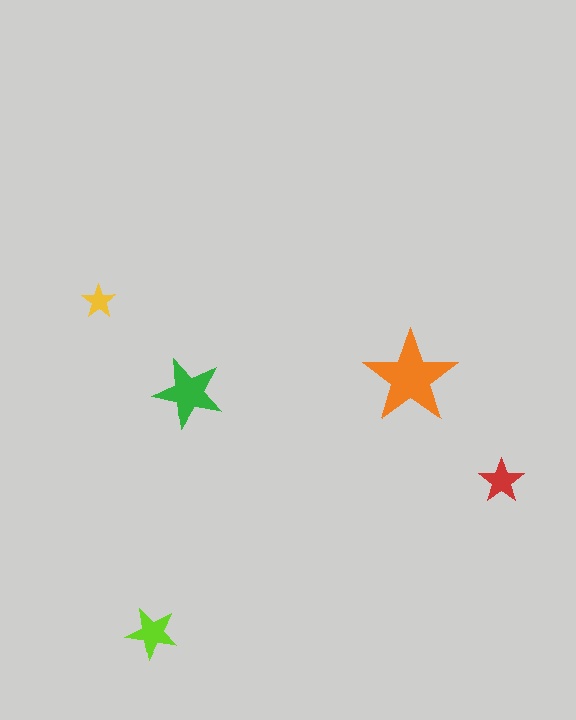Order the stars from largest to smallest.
the orange one, the green one, the lime one, the red one, the yellow one.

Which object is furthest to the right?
The red star is rightmost.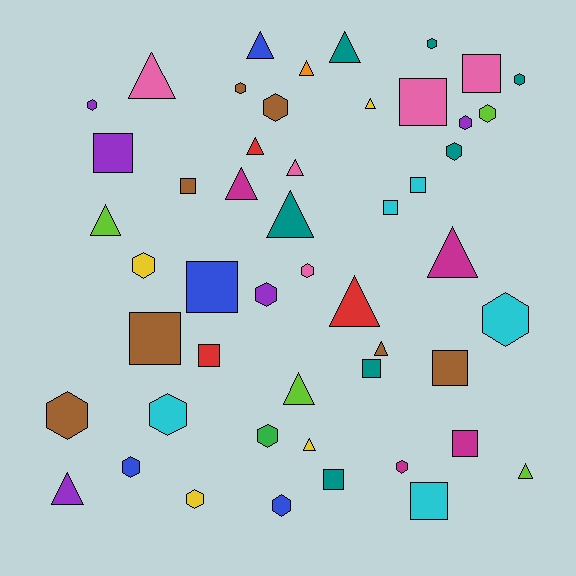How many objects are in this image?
There are 50 objects.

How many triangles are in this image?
There are 17 triangles.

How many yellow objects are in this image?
There are 4 yellow objects.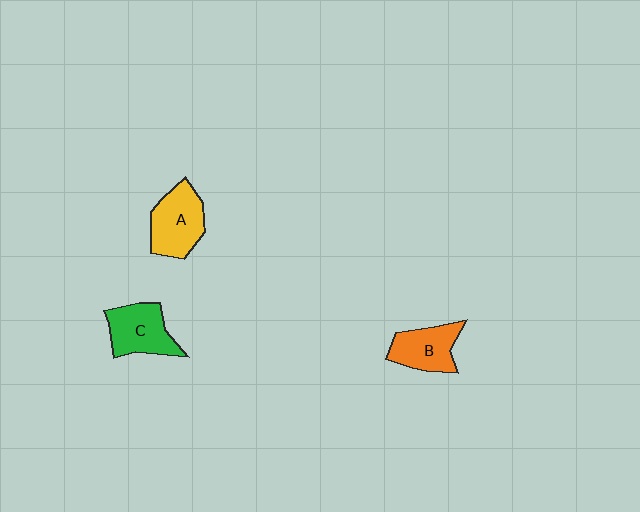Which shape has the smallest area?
Shape B (orange).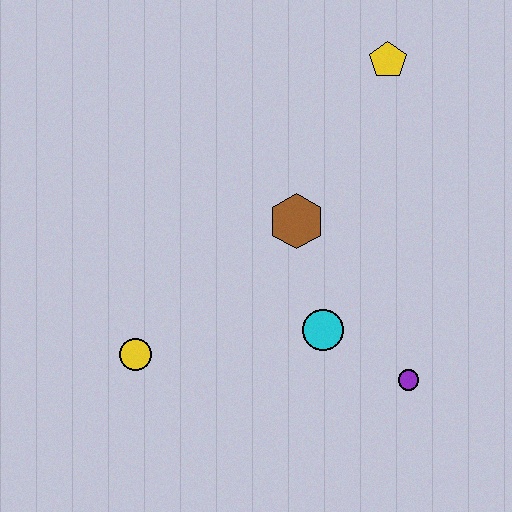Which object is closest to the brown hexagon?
The cyan circle is closest to the brown hexagon.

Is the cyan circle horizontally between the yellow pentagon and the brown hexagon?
Yes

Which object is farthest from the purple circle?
The yellow pentagon is farthest from the purple circle.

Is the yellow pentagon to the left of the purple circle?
Yes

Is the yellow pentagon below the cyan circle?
No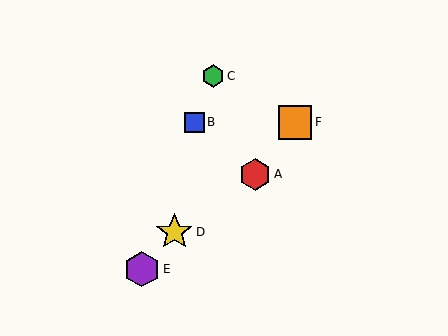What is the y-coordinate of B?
Object B is at y≈122.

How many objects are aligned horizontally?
2 objects (B, F) are aligned horizontally.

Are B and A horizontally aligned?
No, B is at y≈122 and A is at y≈174.